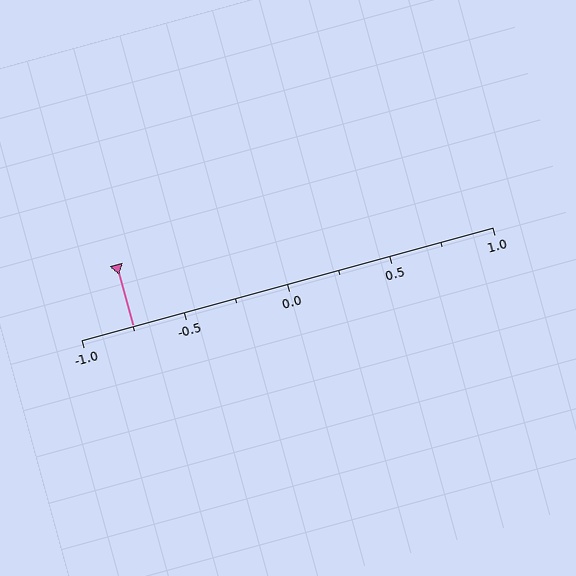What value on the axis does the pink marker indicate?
The marker indicates approximately -0.75.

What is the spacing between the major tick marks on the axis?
The major ticks are spaced 0.5 apart.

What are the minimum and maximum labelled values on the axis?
The axis runs from -1.0 to 1.0.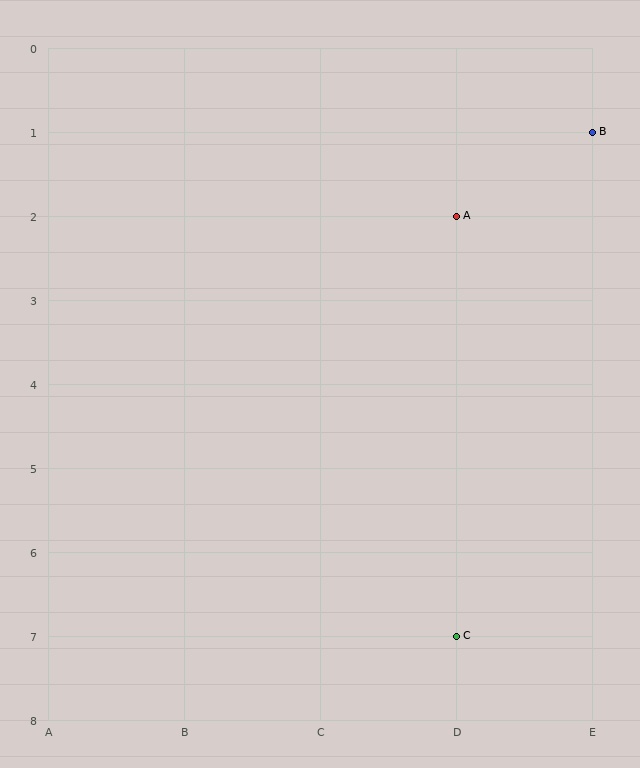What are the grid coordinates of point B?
Point B is at grid coordinates (E, 1).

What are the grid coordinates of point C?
Point C is at grid coordinates (D, 7).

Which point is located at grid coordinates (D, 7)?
Point C is at (D, 7).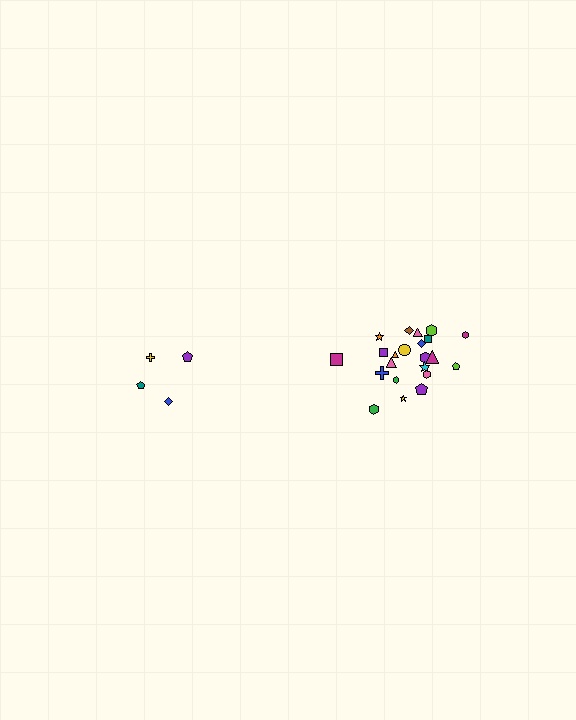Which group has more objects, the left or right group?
The right group.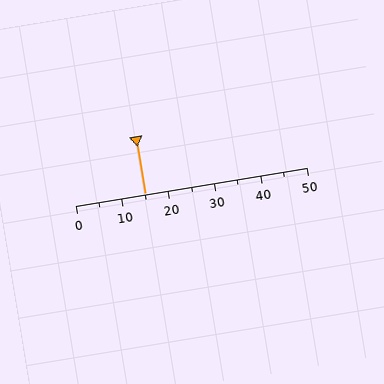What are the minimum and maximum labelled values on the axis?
The axis runs from 0 to 50.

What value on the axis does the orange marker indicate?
The marker indicates approximately 15.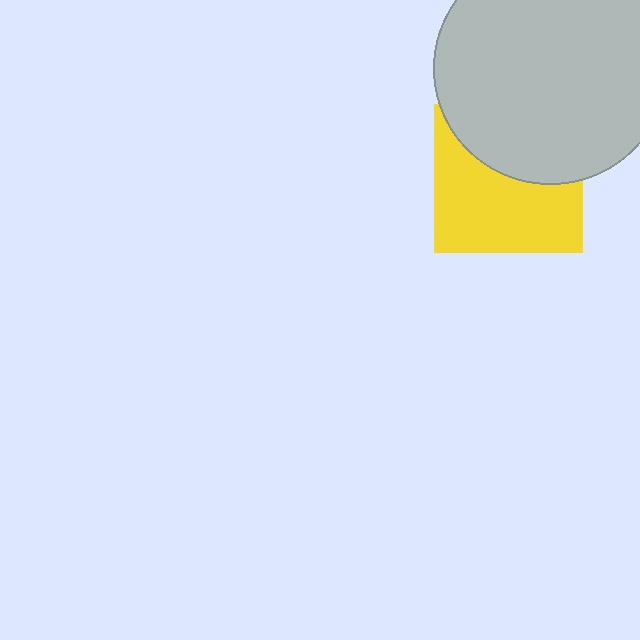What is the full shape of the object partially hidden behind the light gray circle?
The partially hidden object is a yellow square.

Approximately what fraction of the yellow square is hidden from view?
Roughly 42% of the yellow square is hidden behind the light gray circle.